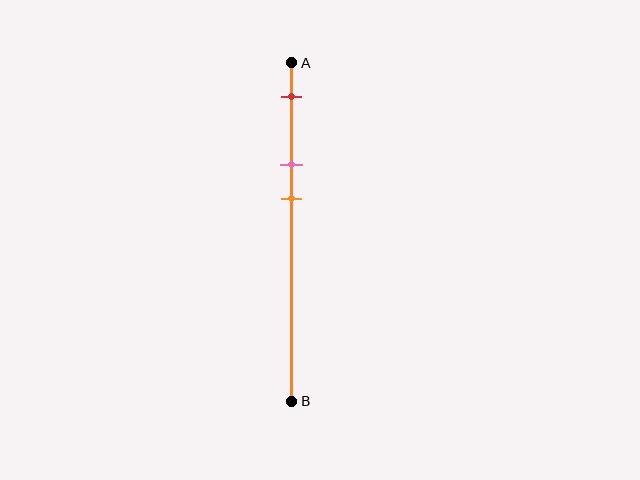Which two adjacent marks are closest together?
The pink and orange marks are the closest adjacent pair.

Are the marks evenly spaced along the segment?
Yes, the marks are approximately evenly spaced.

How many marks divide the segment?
There are 3 marks dividing the segment.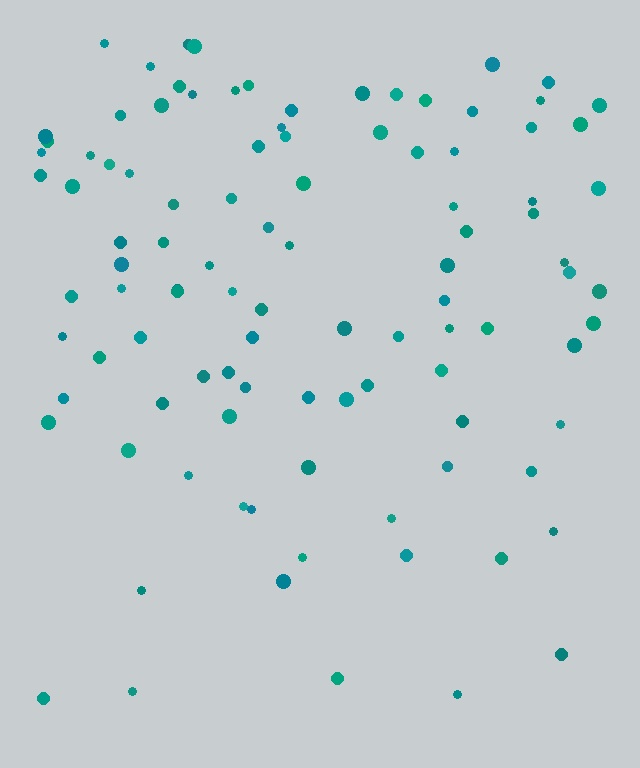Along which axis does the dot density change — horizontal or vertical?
Vertical.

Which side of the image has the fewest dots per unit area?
The bottom.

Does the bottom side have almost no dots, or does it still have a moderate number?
Still a moderate number, just noticeably fewer than the top.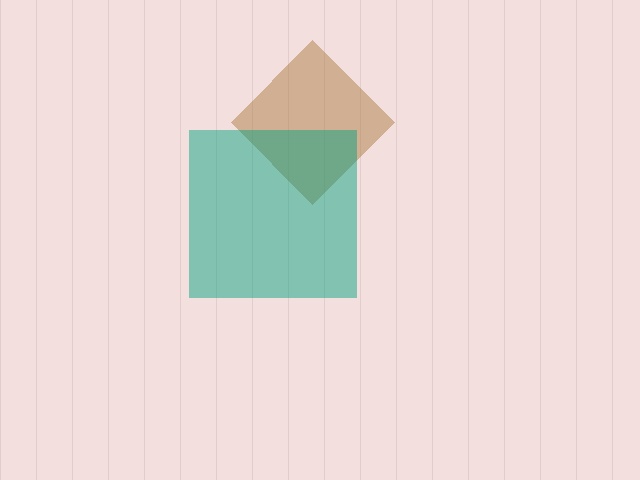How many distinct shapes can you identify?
There are 2 distinct shapes: a brown diamond, a teal square.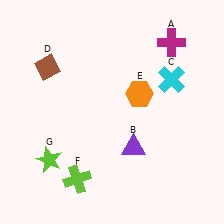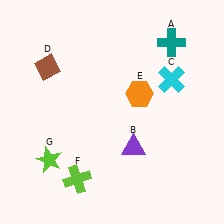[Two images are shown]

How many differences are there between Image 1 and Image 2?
There is 1 difference between the two images.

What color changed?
The cross (A) changed from magenta in Image 1 to teal in Image 2.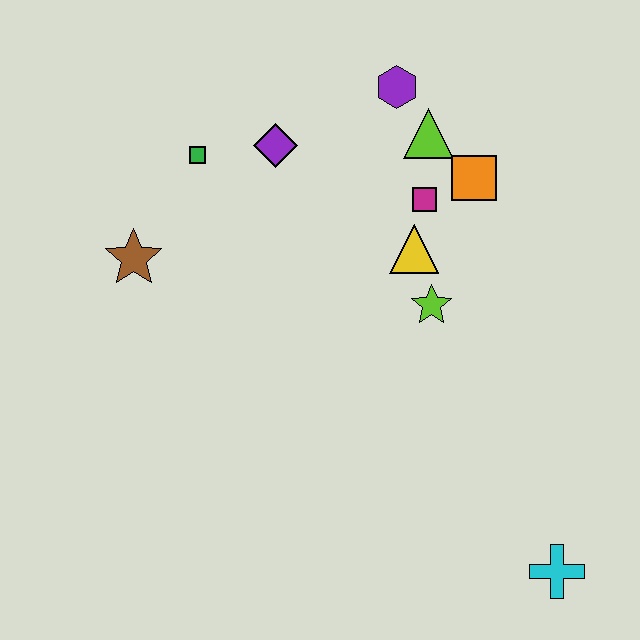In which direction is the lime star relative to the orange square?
The lime star is below the orange square.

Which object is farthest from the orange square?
The cyan cross is farthest from the orange square.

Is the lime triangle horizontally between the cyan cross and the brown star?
Yes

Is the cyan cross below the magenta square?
Yes